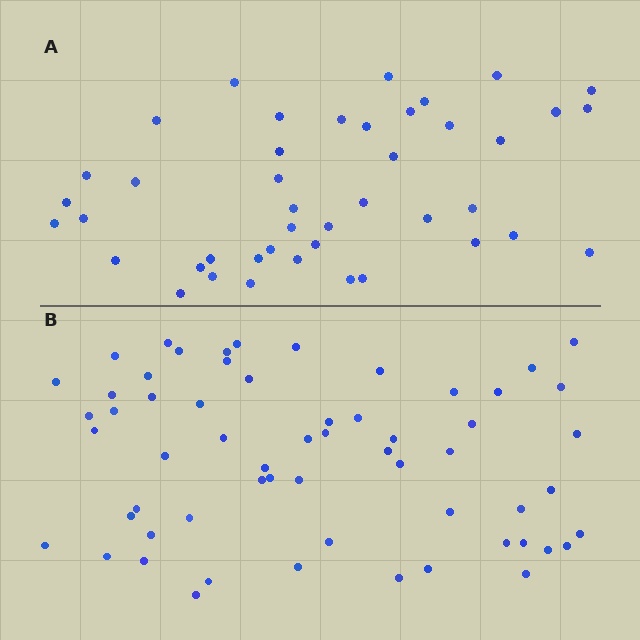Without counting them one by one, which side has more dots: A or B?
Region B (the bottom region) has more dots.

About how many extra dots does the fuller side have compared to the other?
Region B has approximately 15 more dots than region A.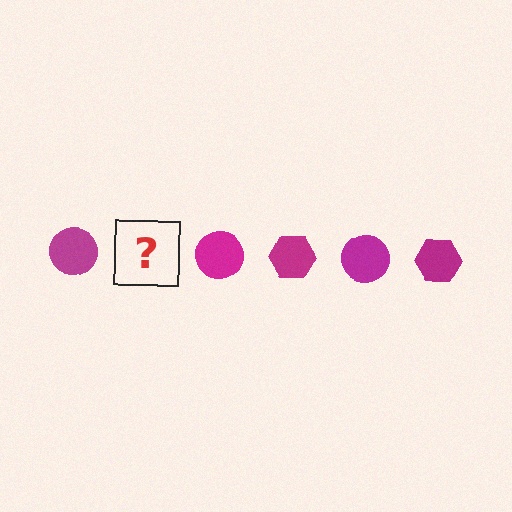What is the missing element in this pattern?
The missing element is a magenta hexagon.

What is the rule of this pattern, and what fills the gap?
The rule is that the pattern cycles through circle, hexagon shapes in magenta. The gap should be filled with a magenta hexagon.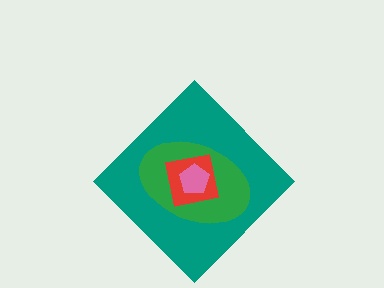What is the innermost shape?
The pink pentagon.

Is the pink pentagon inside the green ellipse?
Yes.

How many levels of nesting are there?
4.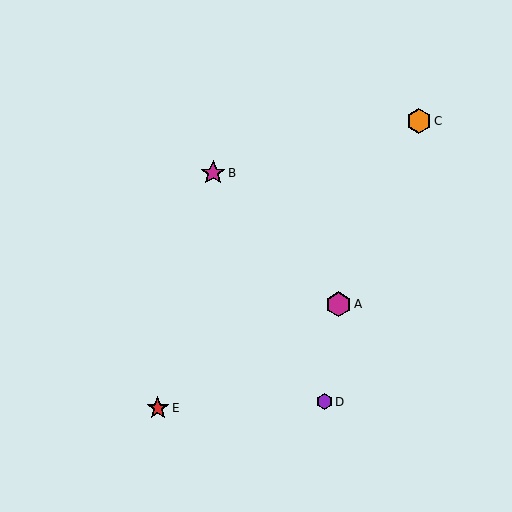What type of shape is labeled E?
Shape E is a red star.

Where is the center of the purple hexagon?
The center of the purple hexagon is at (324, 402).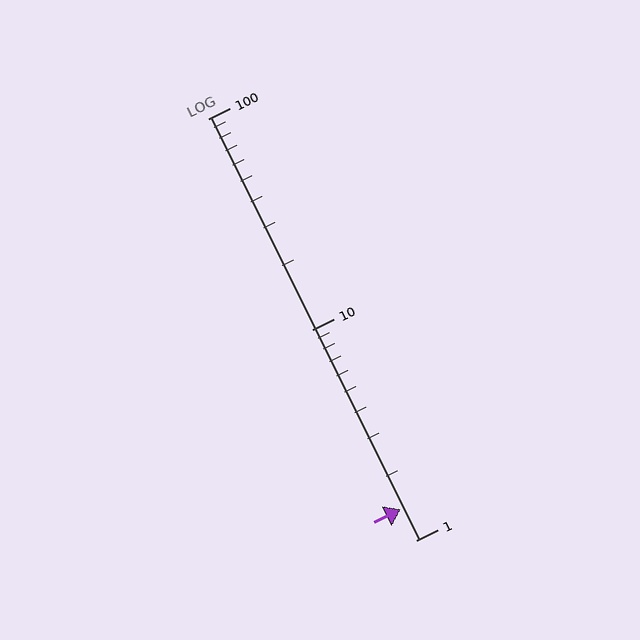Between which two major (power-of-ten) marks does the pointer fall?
The pointer is between 1 and 10.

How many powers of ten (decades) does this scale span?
The scale spans 2 decades, from 1 to 100.